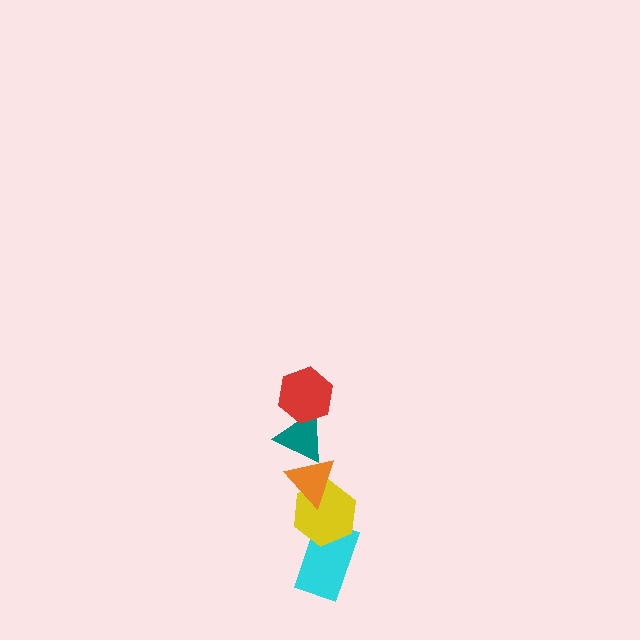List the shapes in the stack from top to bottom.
From top to bottom: the red hexagon, the teal triangle, the orange triangle, the yellow hexagon, the cyan rectangle.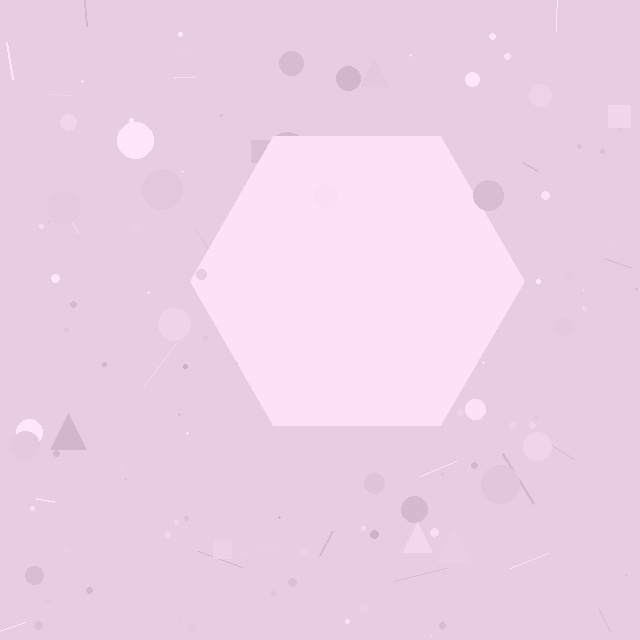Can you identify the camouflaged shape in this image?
The camouflaged shape is a hexagon.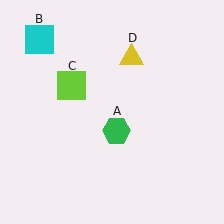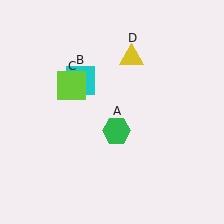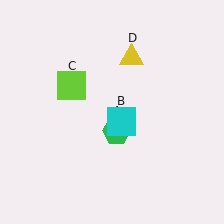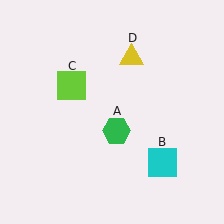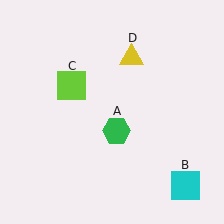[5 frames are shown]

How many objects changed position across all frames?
1 object changed position: cyan square (object B).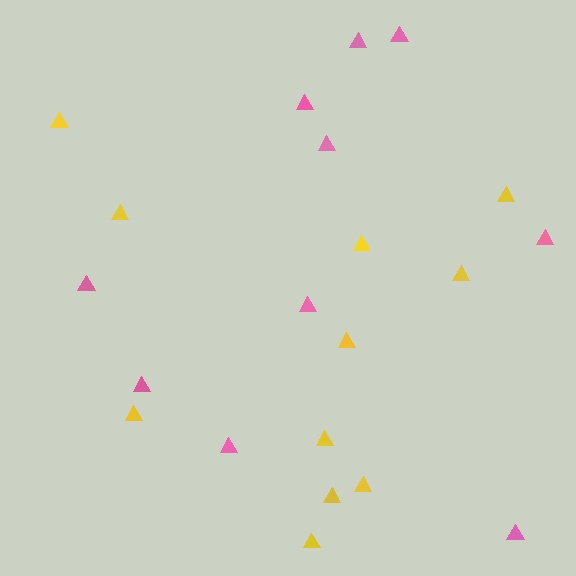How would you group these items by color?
There are 2 groups: one group of yellow triangles (11) and one group of pink triangles (10).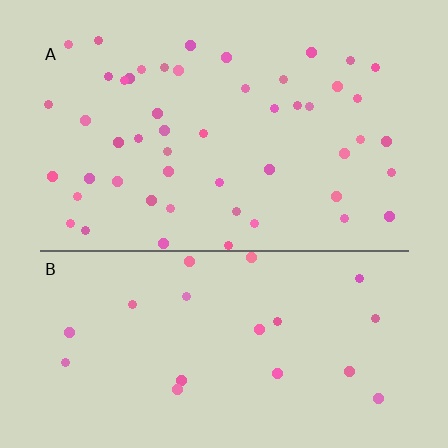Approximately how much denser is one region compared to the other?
Approximately 2.5× — region A over region B.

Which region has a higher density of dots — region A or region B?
A (the top).